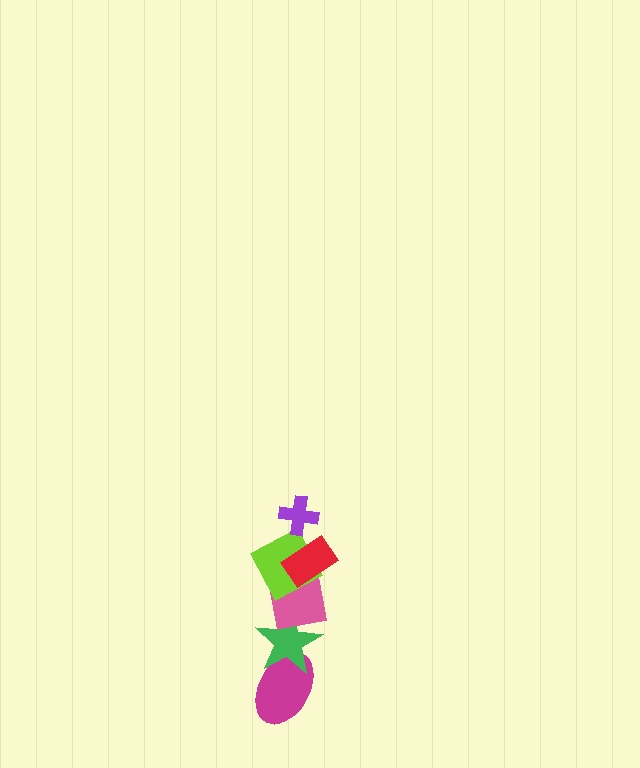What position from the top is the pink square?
The pink square is 4th from the top.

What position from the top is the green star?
The green star is 5th from the top.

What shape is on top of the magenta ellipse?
The green star is on top of the magenta ellipse.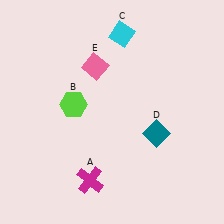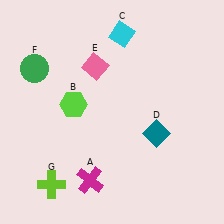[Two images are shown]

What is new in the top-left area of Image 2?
A green circle (F) was added in the top-left area of Image 2.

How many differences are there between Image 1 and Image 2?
There are 2 differences between the two images.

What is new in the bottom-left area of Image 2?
A lime cross (G) was added in the bottom-left area of Image 2.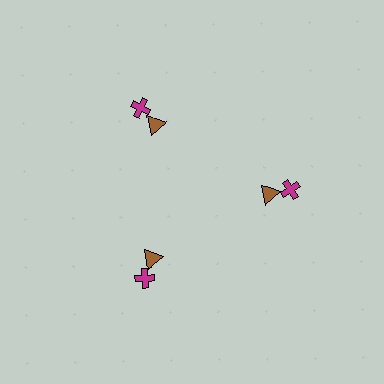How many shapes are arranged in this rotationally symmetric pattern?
There are 6 shapes, arranged in 3 groups of 2.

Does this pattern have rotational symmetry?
Yes, this pattern has 3-fold rotational symmetry. It looks the same after rotating 120 degrees around the center.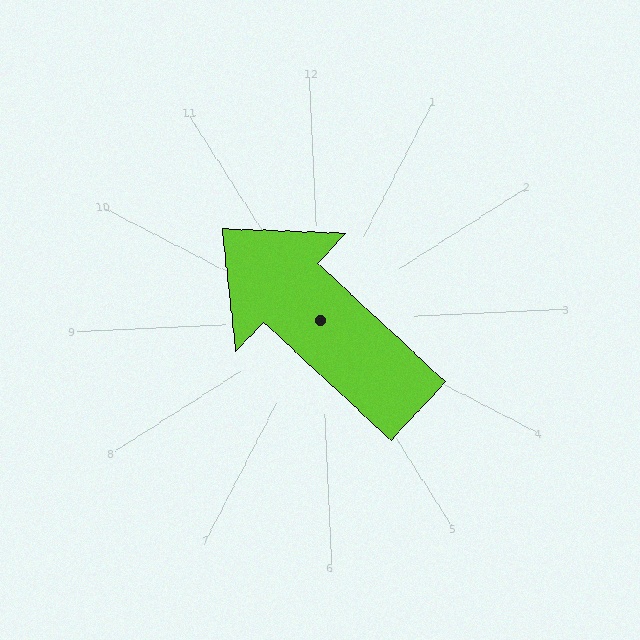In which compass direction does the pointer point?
Northwest.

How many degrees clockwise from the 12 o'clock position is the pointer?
Approximately 316 degrees.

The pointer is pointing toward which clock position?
Roughly 11 o'clock.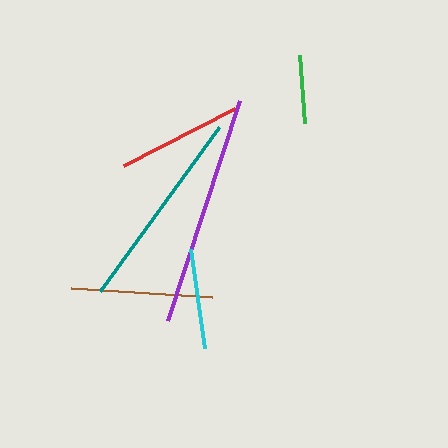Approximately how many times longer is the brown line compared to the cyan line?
The brown line is approximately 1.4 times the length of the cyan line.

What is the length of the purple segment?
The purple segment is approximately 231 pixels long.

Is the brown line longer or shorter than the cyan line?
The brown line is longer than the cyan line.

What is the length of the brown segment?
The brown segment is approximately 142 pixels long.